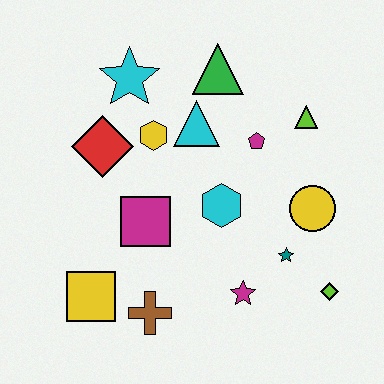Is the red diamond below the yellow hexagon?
Yes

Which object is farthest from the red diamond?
The lime diamond is farthest from the red diamond.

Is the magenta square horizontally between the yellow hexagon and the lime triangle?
No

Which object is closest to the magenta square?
The cyan hexagon is closest to the magenta square.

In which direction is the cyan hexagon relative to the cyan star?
The cyan hexagon is below the cyan star.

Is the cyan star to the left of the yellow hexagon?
Yes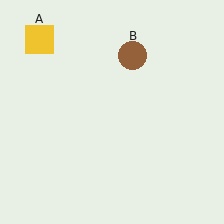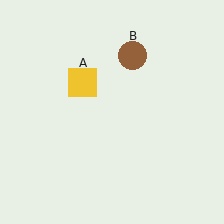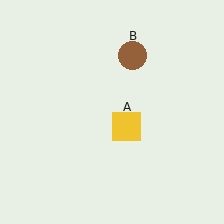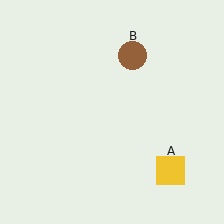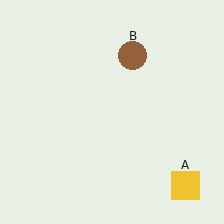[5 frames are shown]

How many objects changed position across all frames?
1 object changed position: yellow square (object A).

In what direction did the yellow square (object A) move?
The yellow square (object A) moved down and to the right.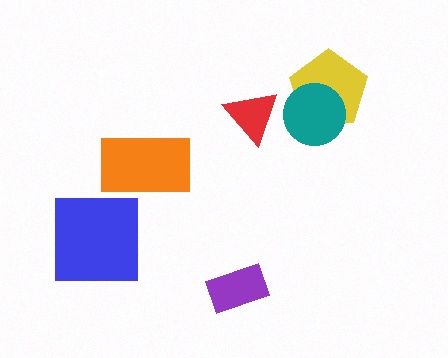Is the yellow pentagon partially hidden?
Yes, it is partially covered by another shape.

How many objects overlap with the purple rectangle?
0 objects overlap with the purple rectangle.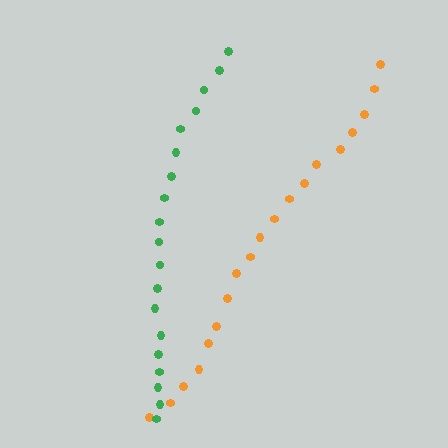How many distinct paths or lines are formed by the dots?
There are 2 distinct paths.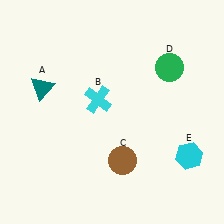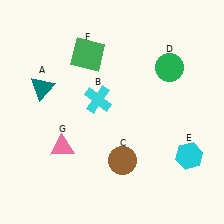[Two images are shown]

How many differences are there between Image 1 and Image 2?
There are 2 differences between the two images.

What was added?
A green square (F), a pink triangle (G) were added in Image 2.